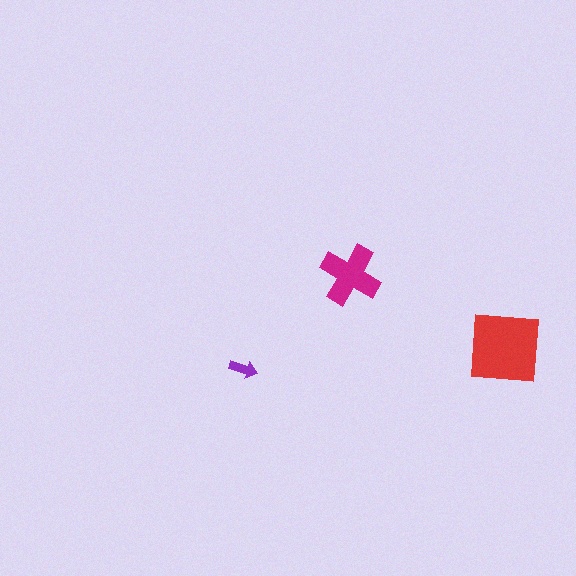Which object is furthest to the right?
The red square is rightmost.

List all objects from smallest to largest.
The purple arrow, the magenta cross, the red square.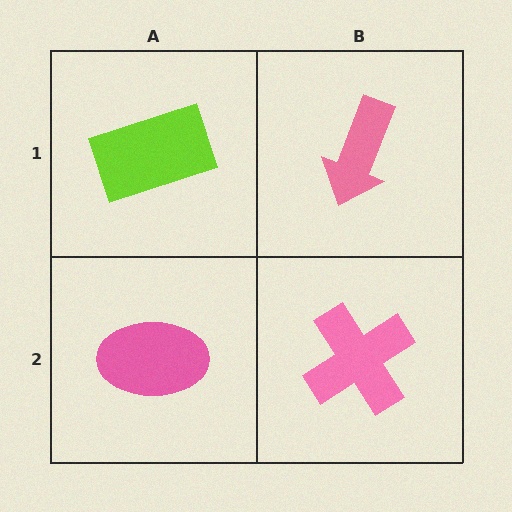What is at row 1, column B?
A pink arrow.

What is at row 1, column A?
A lime rectangle.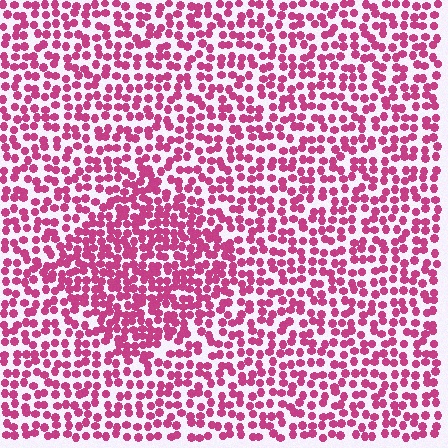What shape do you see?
I see a diamond.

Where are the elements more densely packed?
The elements are more densely packed inside the diamond boundary.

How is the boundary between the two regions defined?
The boundary is defined by a change in element density (approximately 1.6x ratio). All elements are the same color, size, and shape.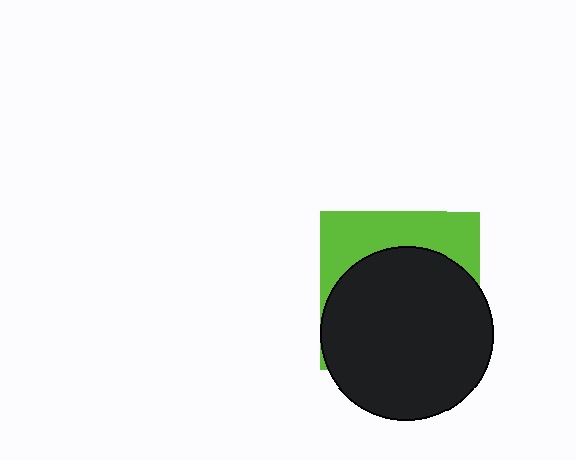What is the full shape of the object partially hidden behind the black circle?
The partially hidden object is a lime square.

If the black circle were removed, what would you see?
You would see the complete lime square.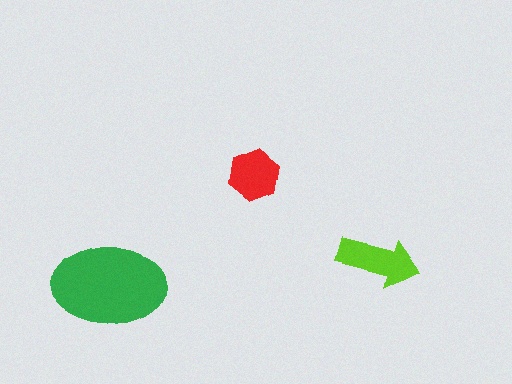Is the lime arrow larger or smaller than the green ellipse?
Smaller.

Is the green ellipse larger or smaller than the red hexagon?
Larger.